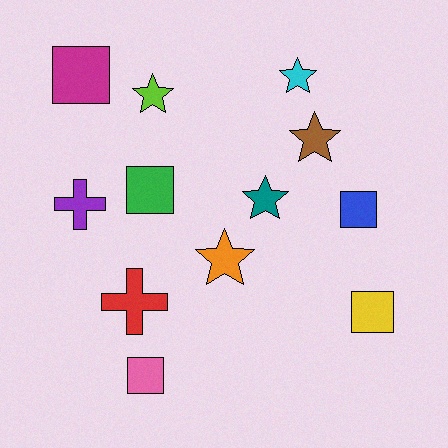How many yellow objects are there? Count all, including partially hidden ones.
There is 1 yellow object.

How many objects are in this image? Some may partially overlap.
There are 12 objects.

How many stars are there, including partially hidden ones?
There are 5 stars.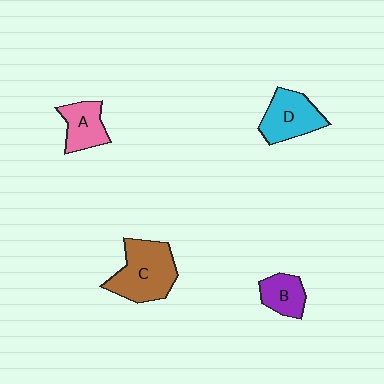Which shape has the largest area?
Shape C (brown).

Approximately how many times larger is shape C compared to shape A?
Approximately 1.7 times.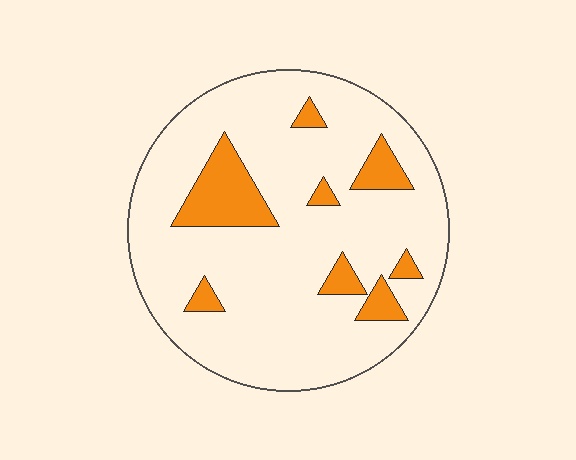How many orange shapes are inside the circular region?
8.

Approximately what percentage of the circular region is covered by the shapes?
Approximately 15%.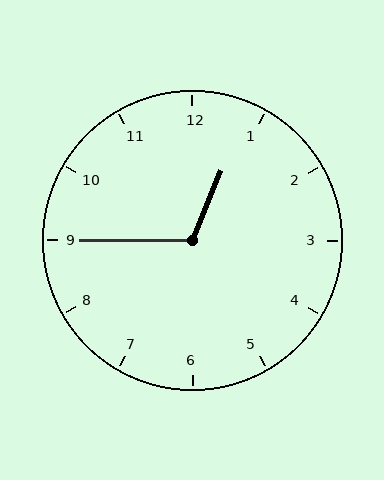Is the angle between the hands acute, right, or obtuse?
It is obtuse.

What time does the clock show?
12:45.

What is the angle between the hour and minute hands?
Approximately 112 degrees.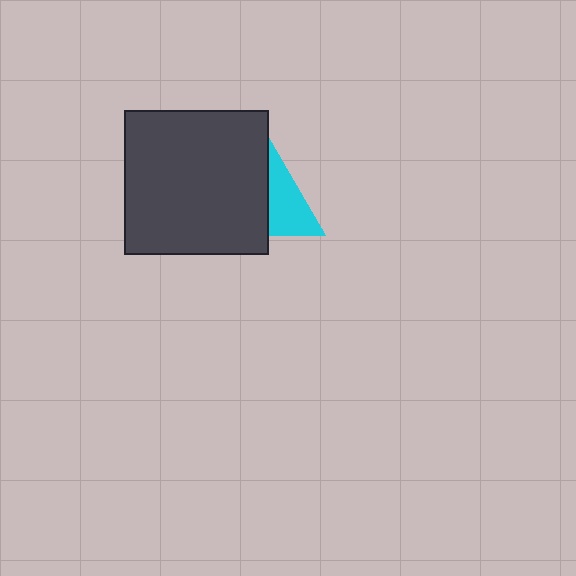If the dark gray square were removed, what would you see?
You would see the complete cyan triangle.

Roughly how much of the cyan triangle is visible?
A small part of it is visible (roughly 34%).